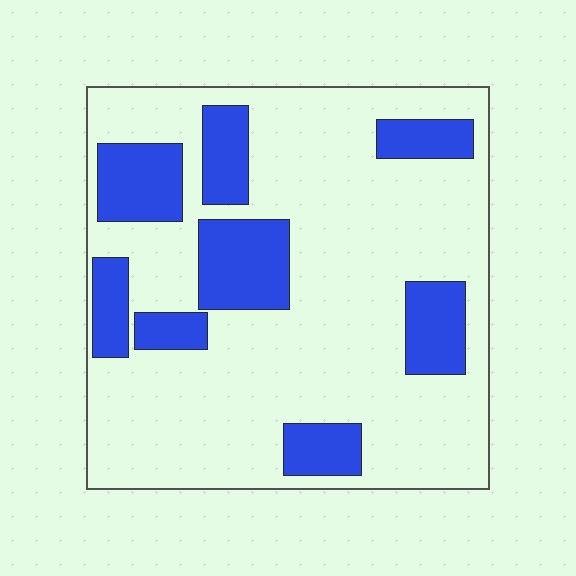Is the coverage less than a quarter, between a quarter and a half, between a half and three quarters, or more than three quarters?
Less than a quarter.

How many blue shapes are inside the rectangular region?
8.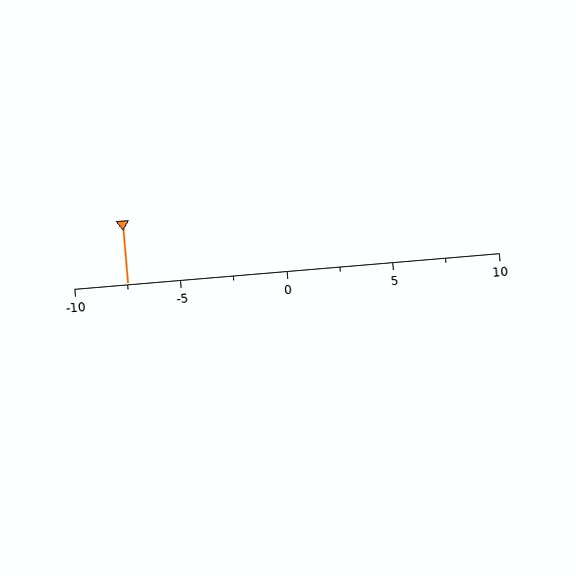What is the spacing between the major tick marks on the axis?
The major ticks are spaced 5 apart.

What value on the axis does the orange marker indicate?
The marker indicates approximately -7.5.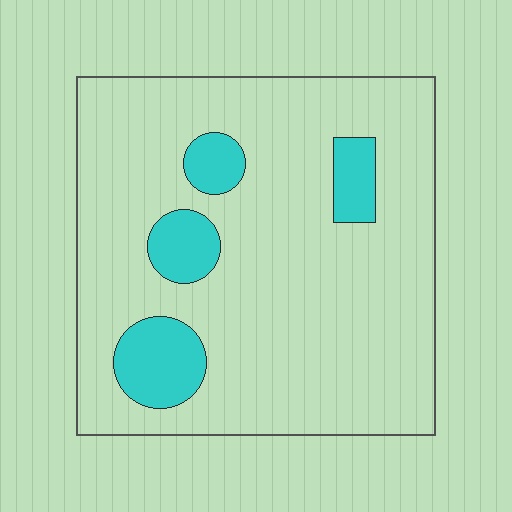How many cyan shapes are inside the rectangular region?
4.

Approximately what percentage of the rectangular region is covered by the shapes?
Approximately 15%.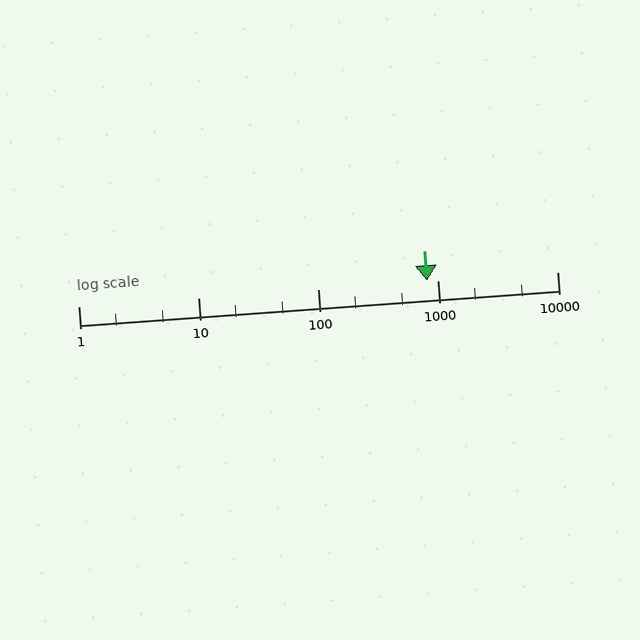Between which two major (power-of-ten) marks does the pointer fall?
The pointer is between 100 and 1000.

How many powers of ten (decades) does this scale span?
The scale spans 4 decades, from 1 to 10000.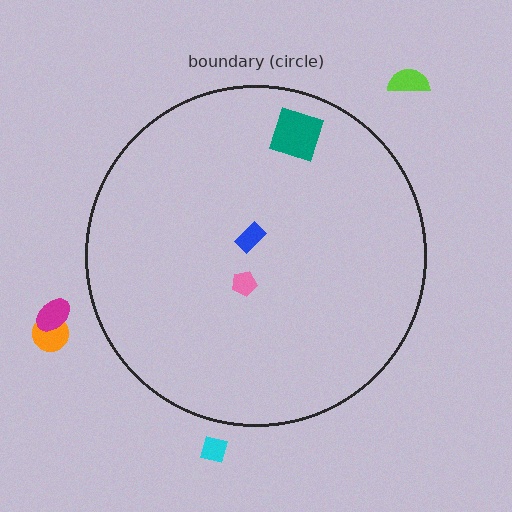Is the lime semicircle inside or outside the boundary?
Outside.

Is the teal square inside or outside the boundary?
Inside.